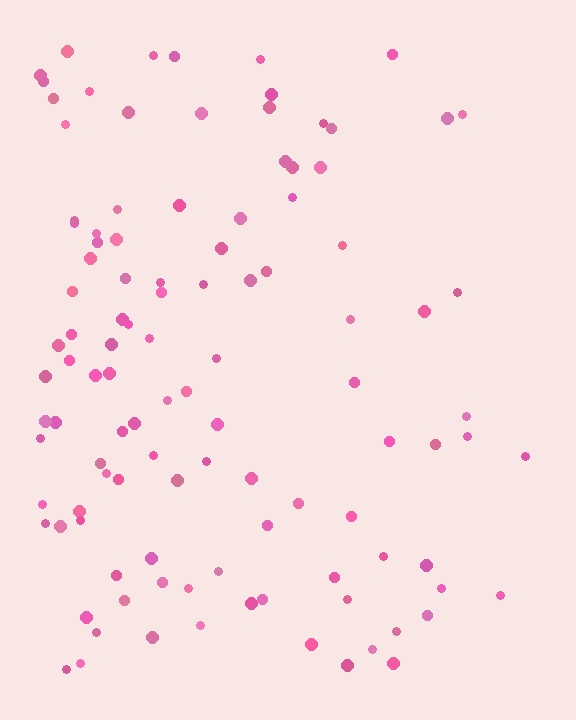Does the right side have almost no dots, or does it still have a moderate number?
Still a moderate number, just noticeably fewer than the left.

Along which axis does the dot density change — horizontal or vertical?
Horizontal.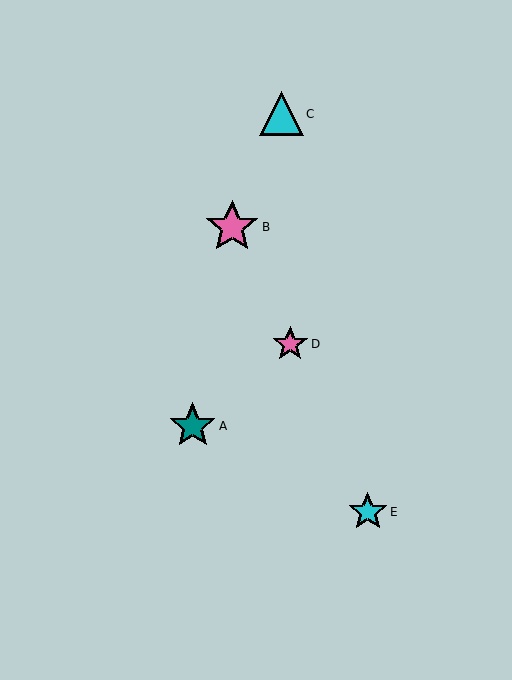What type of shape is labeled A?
Shape A is a teal star.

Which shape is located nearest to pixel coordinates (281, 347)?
The pink star (labeled D) at (290, 344) is nearest to that location.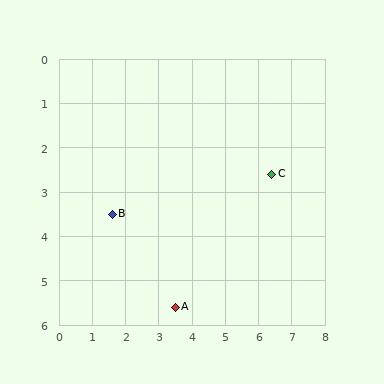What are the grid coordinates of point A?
Point A is at approximately (3.5, 5.6).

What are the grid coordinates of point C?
Point C is at approximately (6.4, 2.6).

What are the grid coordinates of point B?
Point B is at approximately (1.6, 3.5).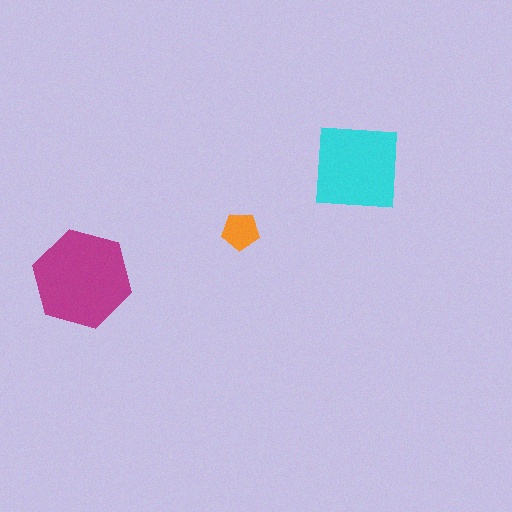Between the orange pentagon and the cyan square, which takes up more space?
The cyan square.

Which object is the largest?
The magenta hexagon.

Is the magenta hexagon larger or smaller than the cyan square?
Larger.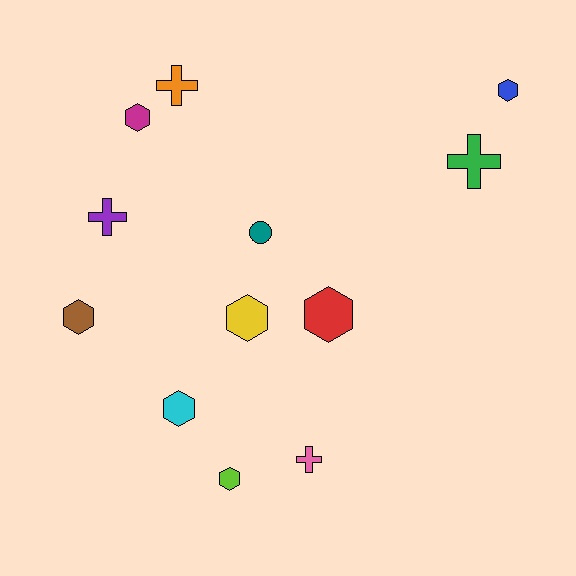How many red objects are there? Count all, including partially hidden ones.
There is 1 red object.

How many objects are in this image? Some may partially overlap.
There are 12 objects.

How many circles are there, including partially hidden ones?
There is 1 circle.